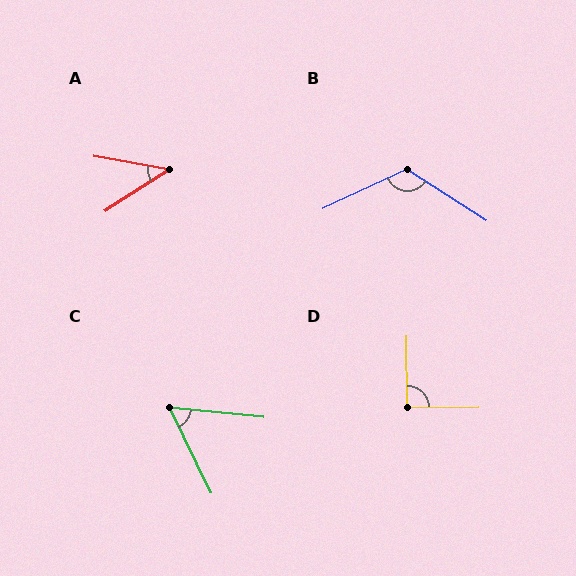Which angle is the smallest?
A, at approximately 43 degrees.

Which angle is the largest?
B, at approximately 122 degrees.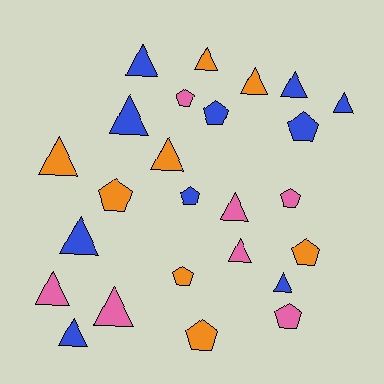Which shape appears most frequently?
Triangle, with 15 objects.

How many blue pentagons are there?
There are 3 blue pentagons.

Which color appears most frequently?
Blue, with 10 objects.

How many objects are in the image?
There are 25 objects.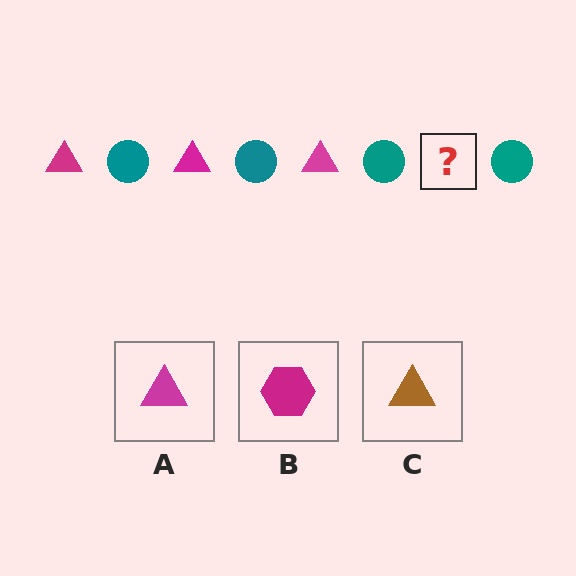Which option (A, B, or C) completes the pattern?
A.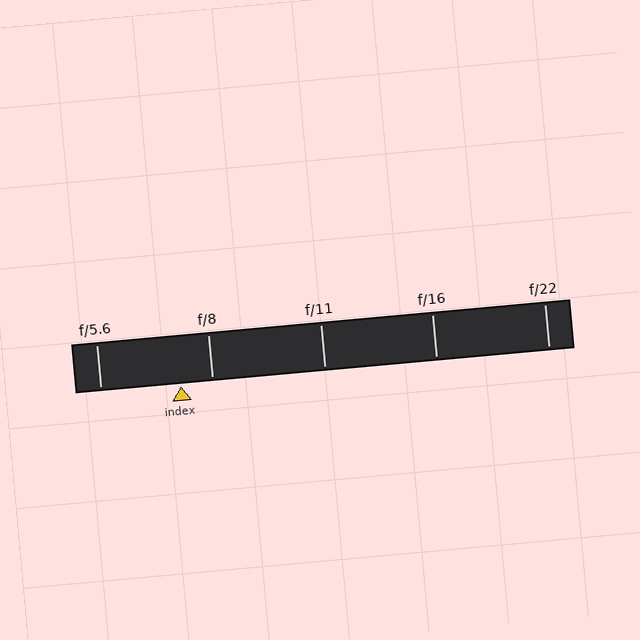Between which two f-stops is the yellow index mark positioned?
The index mark is between f/5.6 and f/8.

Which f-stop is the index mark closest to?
The index mark is closest to f/8.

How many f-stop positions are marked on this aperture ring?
There are 5 f-stop positions marked.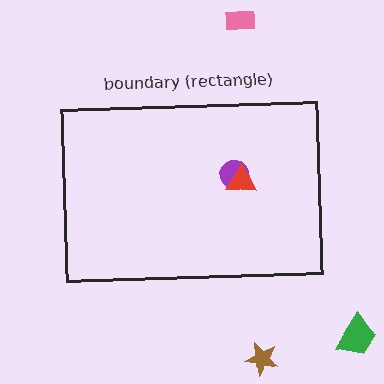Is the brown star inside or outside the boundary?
Outside.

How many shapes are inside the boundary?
2 inside, 3 outside.